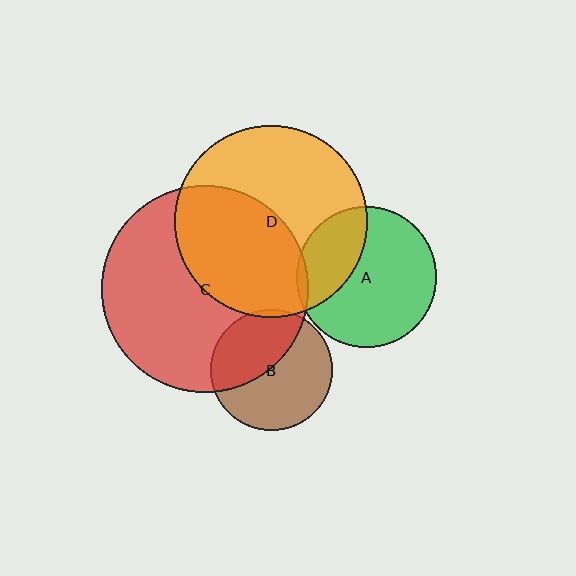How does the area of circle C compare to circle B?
Approximately 2.9 times.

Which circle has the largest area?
Circle C (red).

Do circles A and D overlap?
Yes.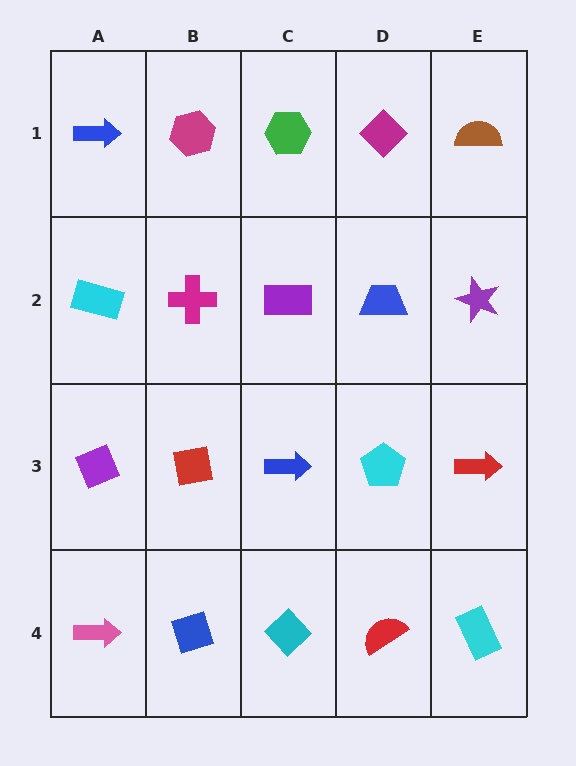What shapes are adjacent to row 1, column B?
A magenta cross (row 2, column B), a blue arrow (row 1, column A), a green hexagon (row 1, column C).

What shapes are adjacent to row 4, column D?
A cyan pentagon (row 3, column D), a cyan diamond (row 4, column C), a cyan rectangle (row 4, column E).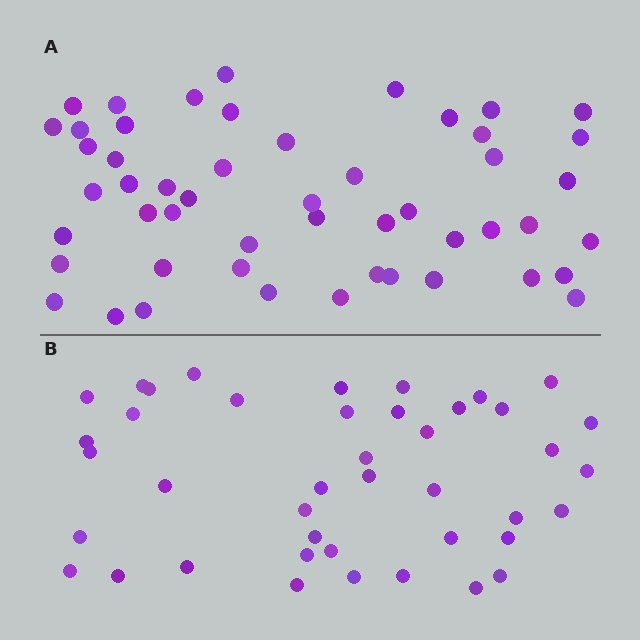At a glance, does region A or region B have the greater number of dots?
Region A (the top region) has more dots.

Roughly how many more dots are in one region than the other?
Region A has roughly 8 or so more dots than region B.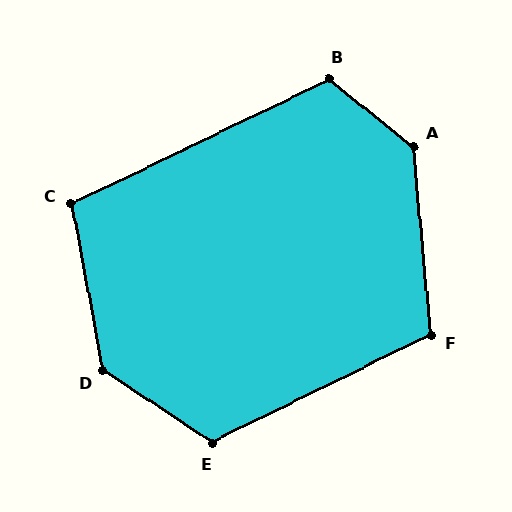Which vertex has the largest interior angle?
A, at approximately 134 degrees.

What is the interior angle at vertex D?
Approximately 134 degrees (obtuse).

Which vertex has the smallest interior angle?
C, at approximately 105 degrees.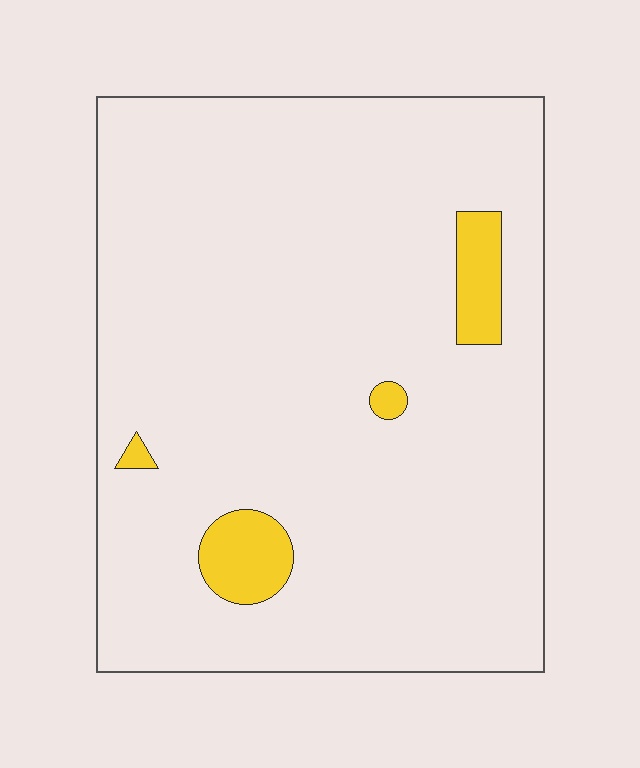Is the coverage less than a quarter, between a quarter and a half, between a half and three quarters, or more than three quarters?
Less than a quarter.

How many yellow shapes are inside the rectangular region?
4.